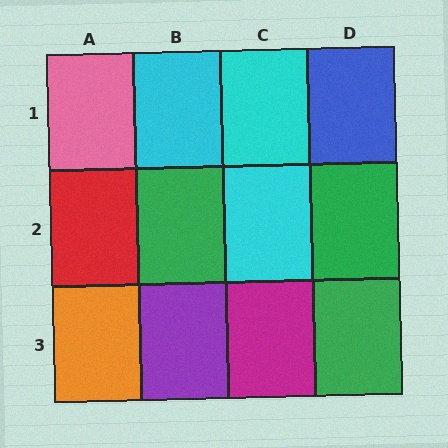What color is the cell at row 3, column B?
Purple.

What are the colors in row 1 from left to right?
Pink, cyan, cyan, blue.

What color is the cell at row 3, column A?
Orange.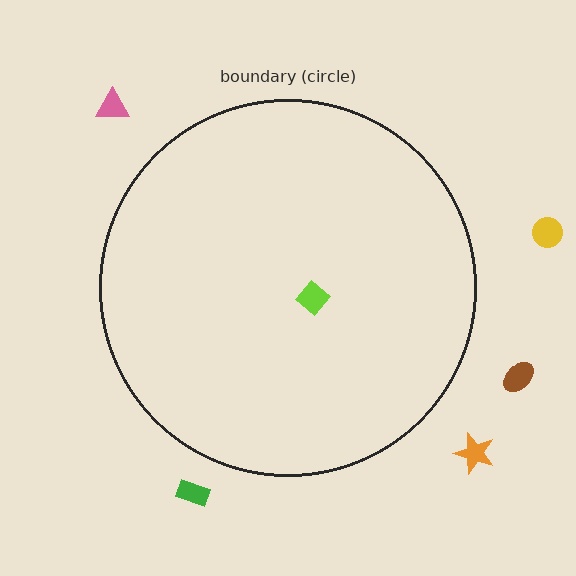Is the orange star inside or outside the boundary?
Outside.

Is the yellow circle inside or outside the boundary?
Outside.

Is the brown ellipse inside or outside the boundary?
Outside.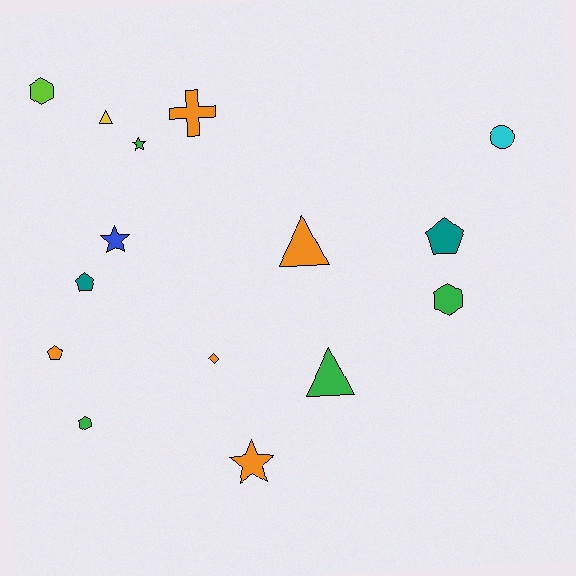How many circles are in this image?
There is 1 circle.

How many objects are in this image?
There are 15 objects.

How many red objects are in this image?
There are no red objects.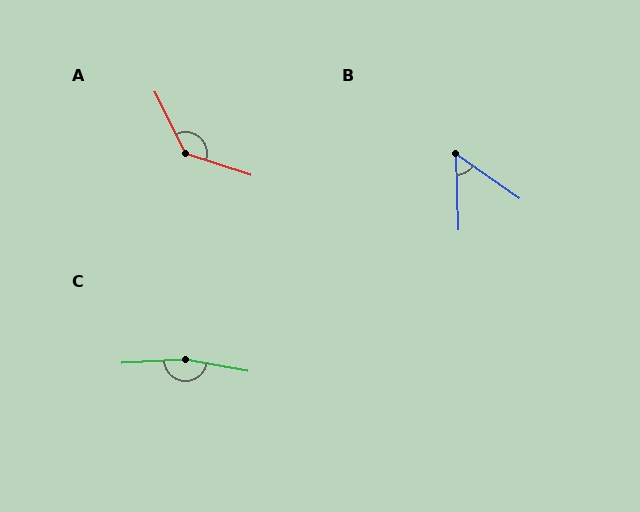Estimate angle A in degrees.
Approximately 134 degrees.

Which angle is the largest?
C, at approximately 167 degrees.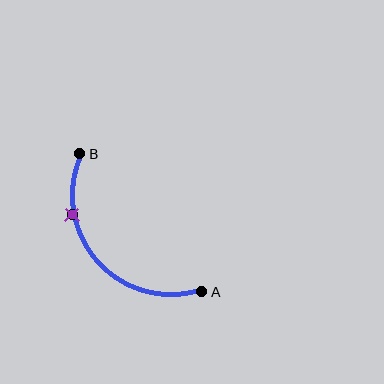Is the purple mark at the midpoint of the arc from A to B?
No. The purple mark lies on the arc but is closer to endpoint B. The arc midpoint would be at the point on the curve equidistant along the arc from both A and B.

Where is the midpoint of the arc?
The arc midpoint is the point on the curve farthest from the straight line joining A and B. It sits below and to the left of that line.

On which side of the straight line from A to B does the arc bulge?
The arc bulges below and to the left of the straight line connecting A and B.